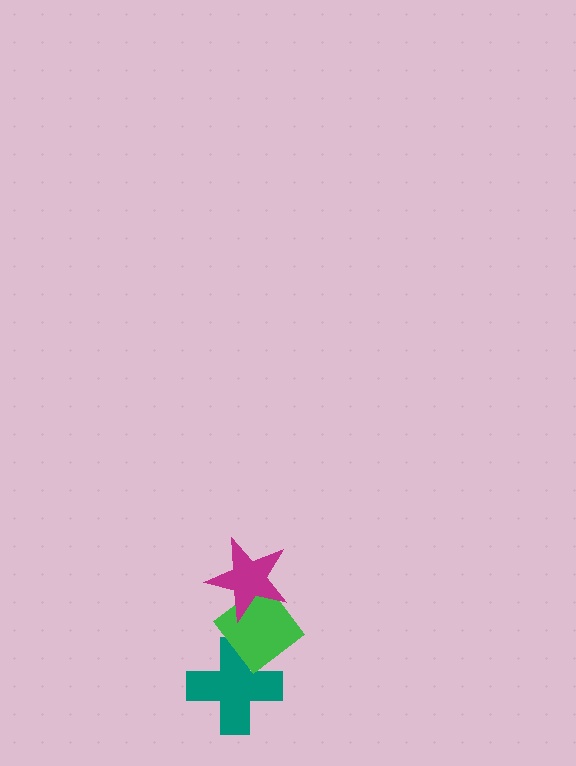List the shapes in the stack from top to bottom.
From top to bottom: the magenta star, the green diamond, the teal cross.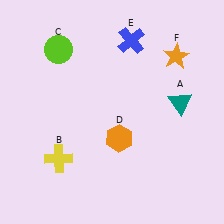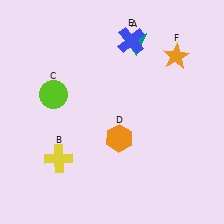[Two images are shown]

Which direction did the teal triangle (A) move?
The teal triangle (A) moved up.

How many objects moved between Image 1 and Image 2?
2 objects moved between the two images.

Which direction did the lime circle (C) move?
The lime circle (C) moved down.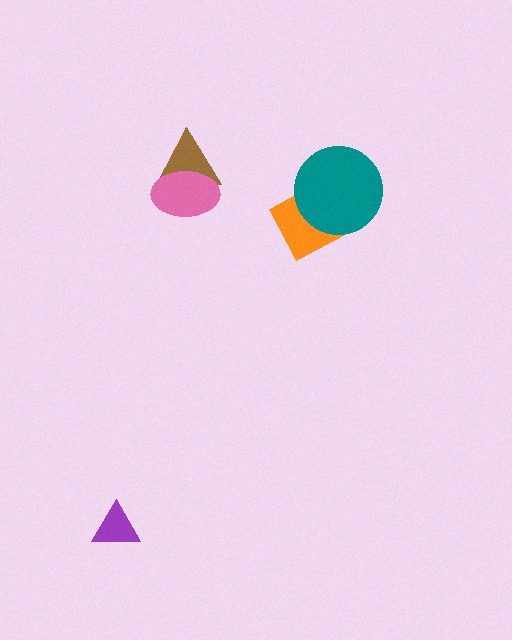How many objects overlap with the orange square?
1 object overlaps with the orange square.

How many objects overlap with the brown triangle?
1 object overlaps with the brown triangle.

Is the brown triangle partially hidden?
Yes, it is partially covered by another shape.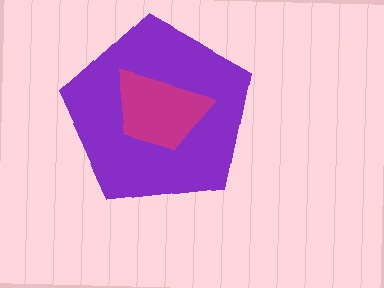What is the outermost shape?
The purple pentagon.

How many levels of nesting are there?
2.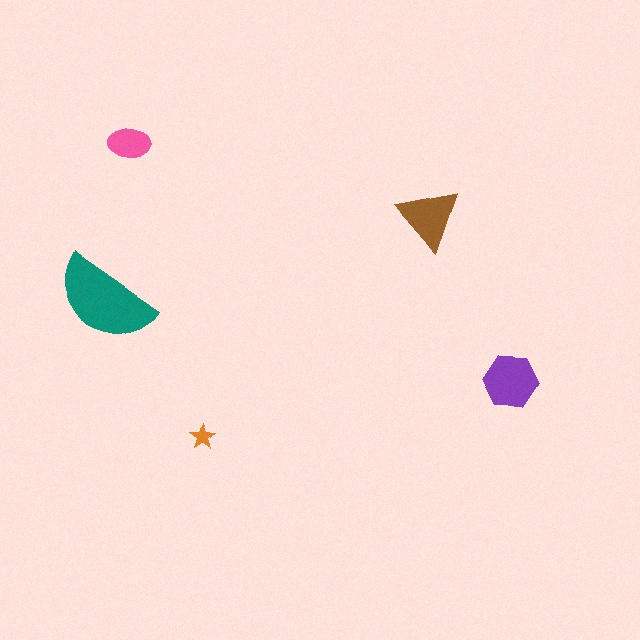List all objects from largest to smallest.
The teal semicircle, the purple hexagon, the brown triangle, the pink ellipse, the orange star.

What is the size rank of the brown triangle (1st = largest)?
3rd.